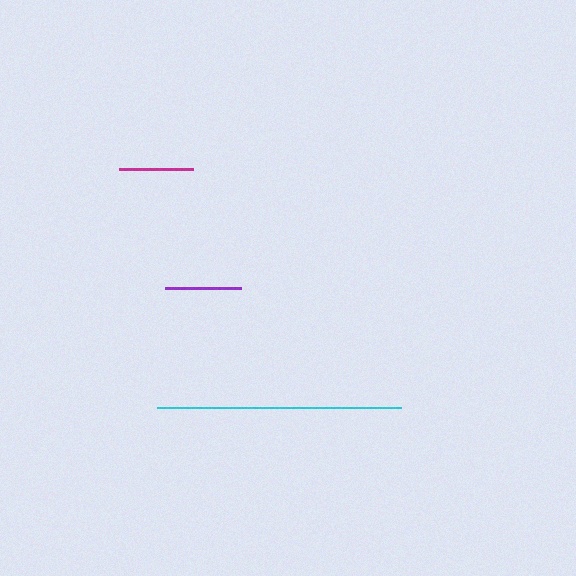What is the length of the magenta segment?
The magenta segment is approximately 74 pixels long.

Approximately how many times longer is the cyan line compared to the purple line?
The cyan line is approximately 3.2 times the length of the purple line.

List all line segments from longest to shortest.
From longest to shortest: cyan, purple, magenta.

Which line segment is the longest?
The cyan line is the longest at approximately 244 pixels.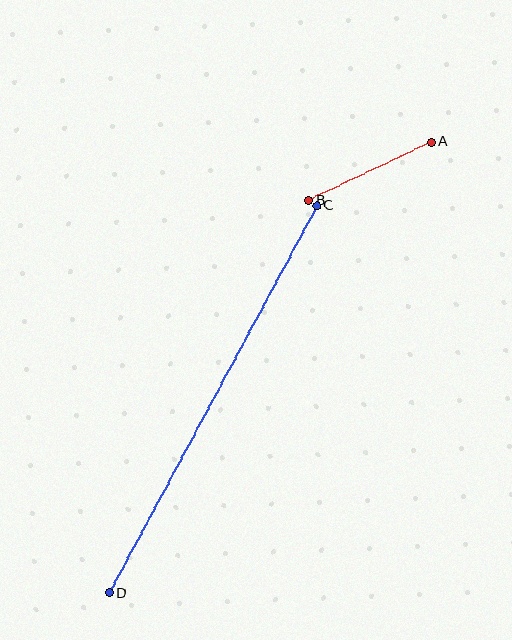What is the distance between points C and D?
The distance is approximately 440 pixels.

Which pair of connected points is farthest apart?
Points C and D are farthest apart.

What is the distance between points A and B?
The distance is approximately 136 pixels.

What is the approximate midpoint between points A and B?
The midpoint is at approximately (370, 171) pixels.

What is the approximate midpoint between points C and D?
The midpoint is at approximately (213, 399) pixels.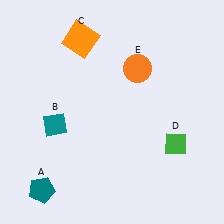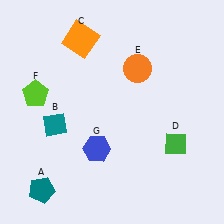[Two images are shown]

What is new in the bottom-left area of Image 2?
A blue hexagon (G) was added in the bottom-left area of Image 2.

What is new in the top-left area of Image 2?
A lime pentagon (F) was added in the top-left area of Image 2.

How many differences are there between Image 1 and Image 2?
There are 2 differences between the two images.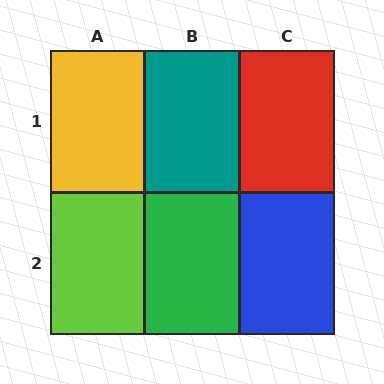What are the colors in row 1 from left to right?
Yellow, teal, red.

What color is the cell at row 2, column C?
Blue.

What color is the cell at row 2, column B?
Green.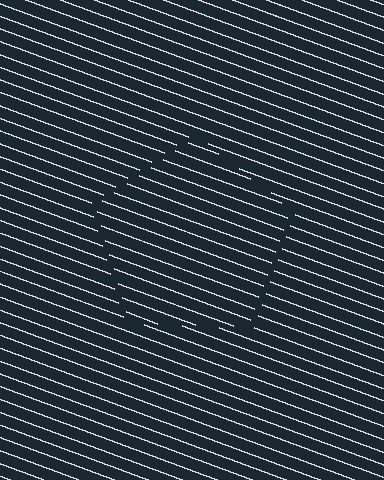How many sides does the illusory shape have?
5 sides — the line-ends trace a pentagon.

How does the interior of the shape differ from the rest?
The interior of the shape contains the same grating, shifted by half a period — the contour is defined by the phase discontinuity where line-ends from the inner and outer gratings abut.